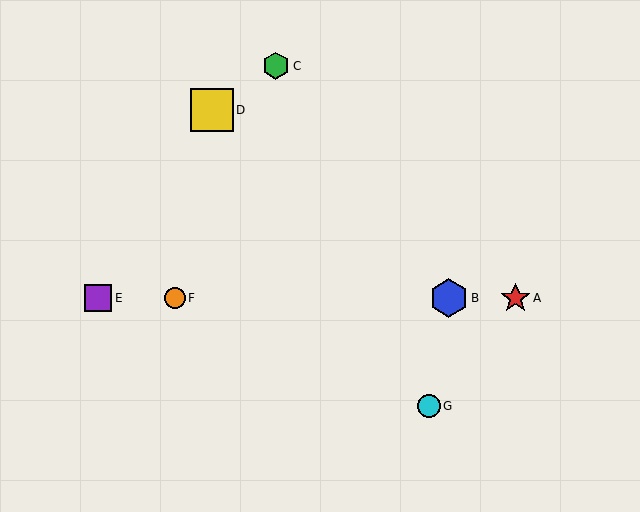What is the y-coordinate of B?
Object B is at y≈298.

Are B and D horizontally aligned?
No, B is at y≈298 and D is at y≈110.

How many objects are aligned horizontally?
4 objects (A, B, E, F) are aligned horizontally.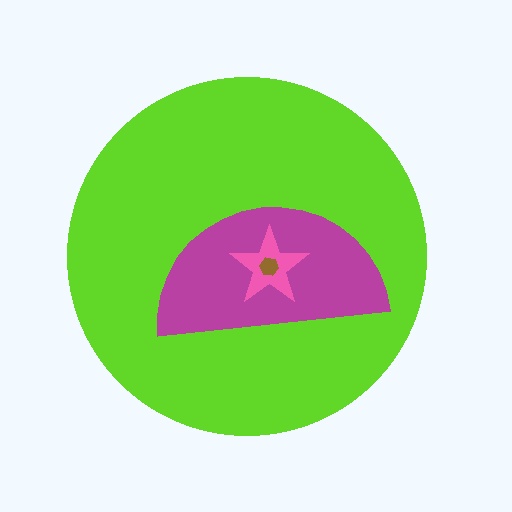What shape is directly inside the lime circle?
The magenta semicircle.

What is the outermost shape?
The lime circle.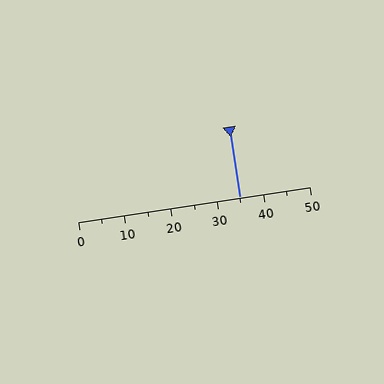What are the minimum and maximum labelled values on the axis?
The axis runs from 0 to 50.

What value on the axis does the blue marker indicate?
The marker indicates approximately 35.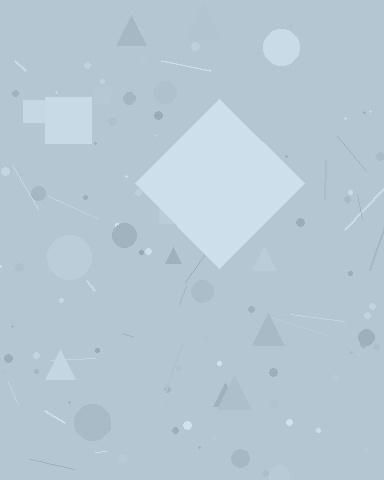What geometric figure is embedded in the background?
A diamond is embedded in the background.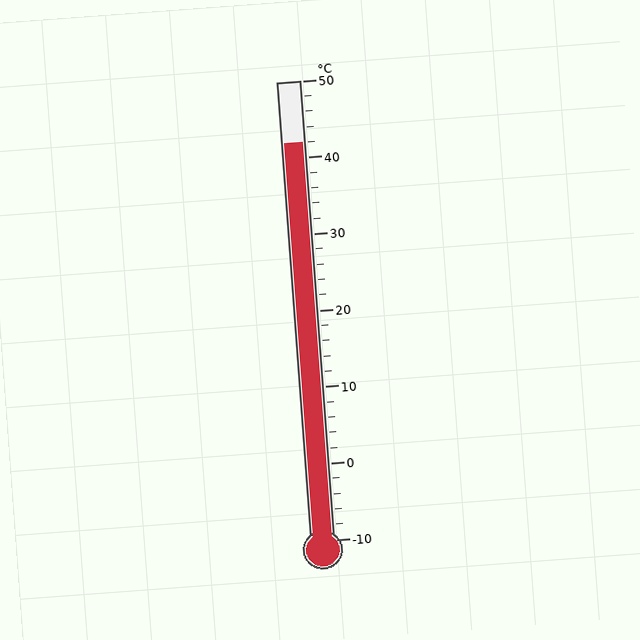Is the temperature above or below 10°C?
The temperature is above 10°C.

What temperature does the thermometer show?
The thermometer shows approximately 42°C.